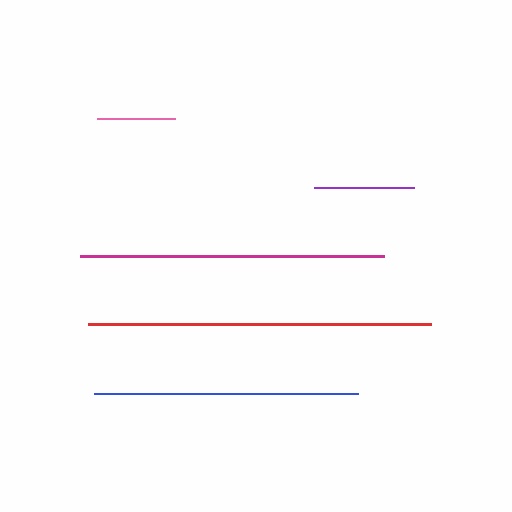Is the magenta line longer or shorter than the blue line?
The magenta line is longer than the blue line.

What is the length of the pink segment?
The pink segment is approximately 78 pixels long.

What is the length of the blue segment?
The blue segment is approximately 264 pixels long.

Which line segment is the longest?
The red line is the longest at approximately 343 pixels.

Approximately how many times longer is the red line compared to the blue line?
The red line is approximately 1.3 times the length of the blue line.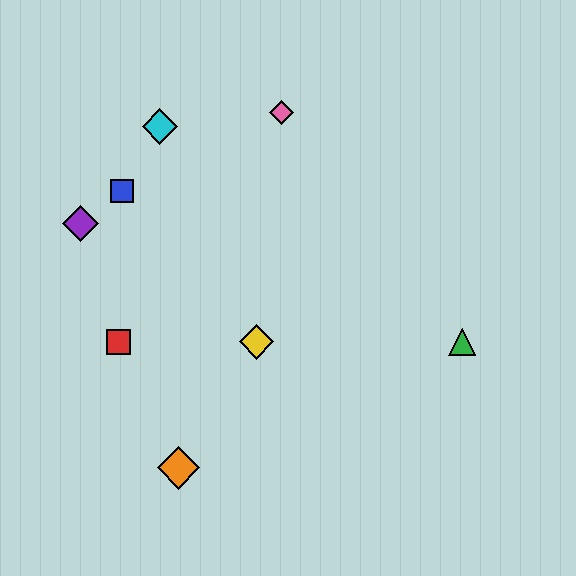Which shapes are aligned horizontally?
The red square, the green triangle, the yellow diamond are aligned horizontally.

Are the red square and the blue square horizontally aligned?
No, the red square is at y≈342 and the blue square is at y≈191.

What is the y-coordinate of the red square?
The red square is at y≈342.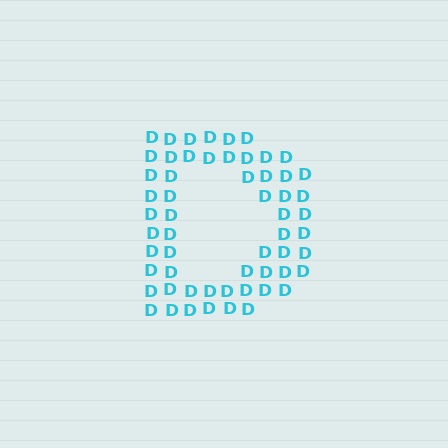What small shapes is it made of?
It is made of small letter D's.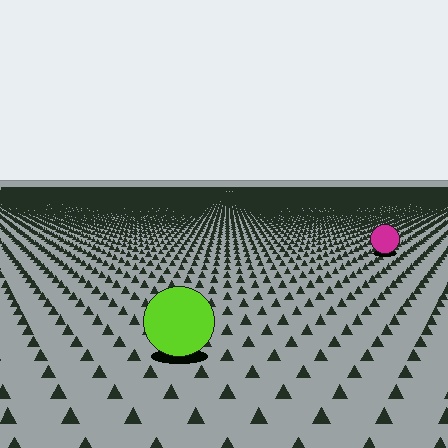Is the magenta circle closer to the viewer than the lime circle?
No. The lime circle is closer — you can tell from the texture gradient: the ground texture is coarser near it.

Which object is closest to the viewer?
The lime circle is closest. The texture marks near it are larger and more spread out.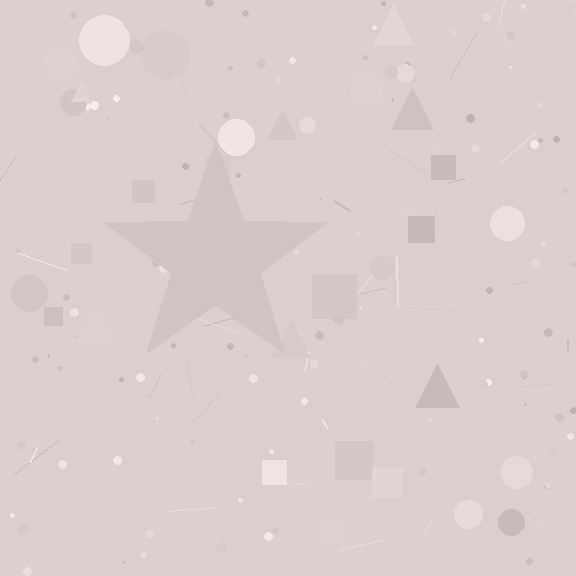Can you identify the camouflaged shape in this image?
The camouflaged shape is a star.